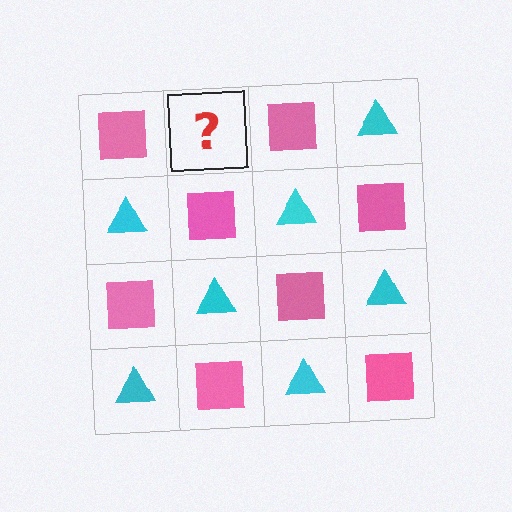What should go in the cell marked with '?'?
The missing cell should contain a cyan triangle.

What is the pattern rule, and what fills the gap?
The rule is that it alternates pink square and cyan triangle in a checkerboard pattern. The gap should be filled with a cyan triangle.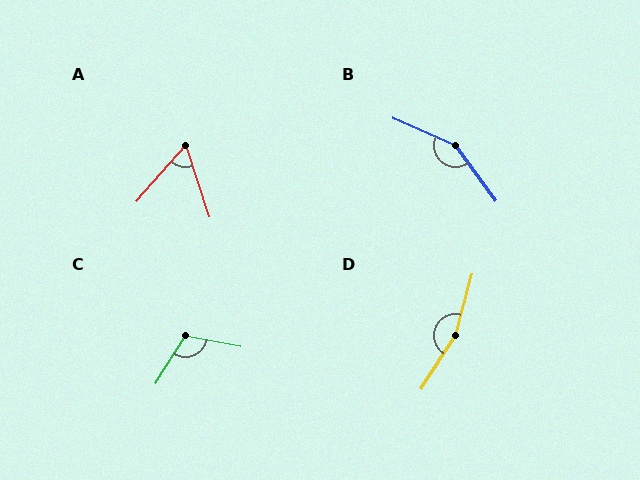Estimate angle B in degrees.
Approximately 150 degrees.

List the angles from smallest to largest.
A (59°), C (111°), B (150°), D (163°).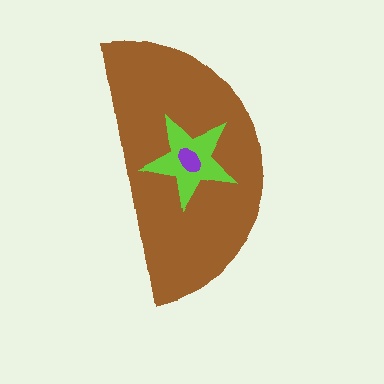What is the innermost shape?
The purple ellipse.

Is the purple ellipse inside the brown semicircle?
Yes.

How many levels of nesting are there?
3.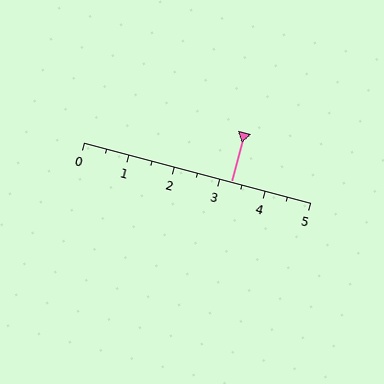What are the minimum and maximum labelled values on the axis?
The axis runs from 0 to 5.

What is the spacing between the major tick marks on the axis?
The major ticks are spaced 1 apart.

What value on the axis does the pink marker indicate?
The marker indicates approximately 3.2.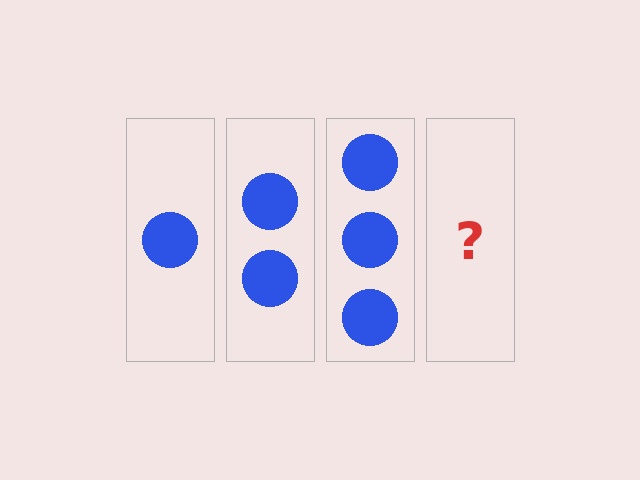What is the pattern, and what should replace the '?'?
The pattern is that each step adds one more circle. The '?' should be 4 circles.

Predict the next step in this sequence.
The next step is 4 circles.